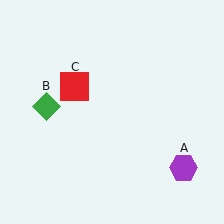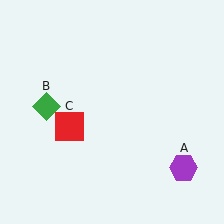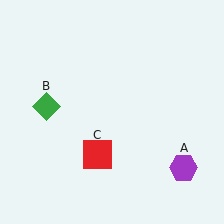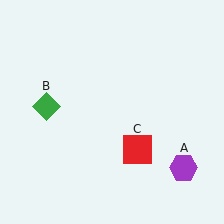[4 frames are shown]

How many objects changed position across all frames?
1 object changed position: red square (object C).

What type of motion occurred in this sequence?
The red square (object C) rotated counterclockwise around the center of the scene.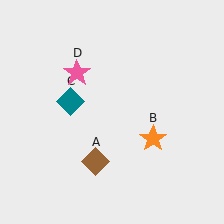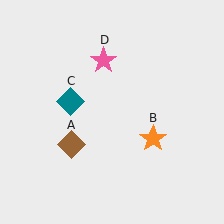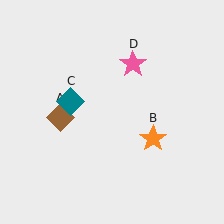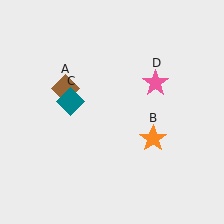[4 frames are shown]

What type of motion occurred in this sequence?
The brown diamond (object A), pink star (object D) rotated clockwise around the center of the scene.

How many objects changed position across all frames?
2 objects changed position: brown diamond (object A), pink star (object D).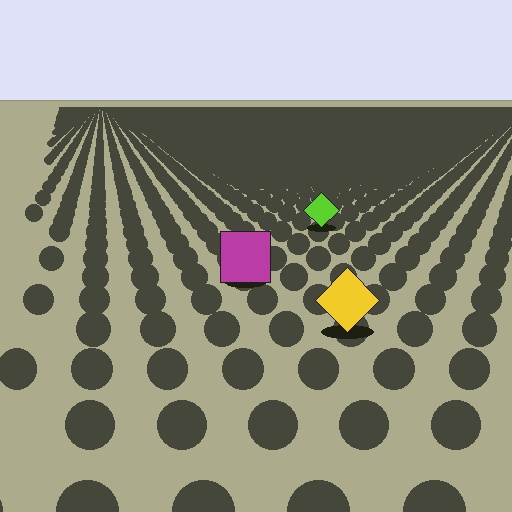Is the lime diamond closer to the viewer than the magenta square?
No. The magenta square is closer — you can tell from the texture gradient: the ground texture is coarser near it.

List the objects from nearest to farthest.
From nearest to farthest: the yellow diamond, the magenta square, the lime diamond.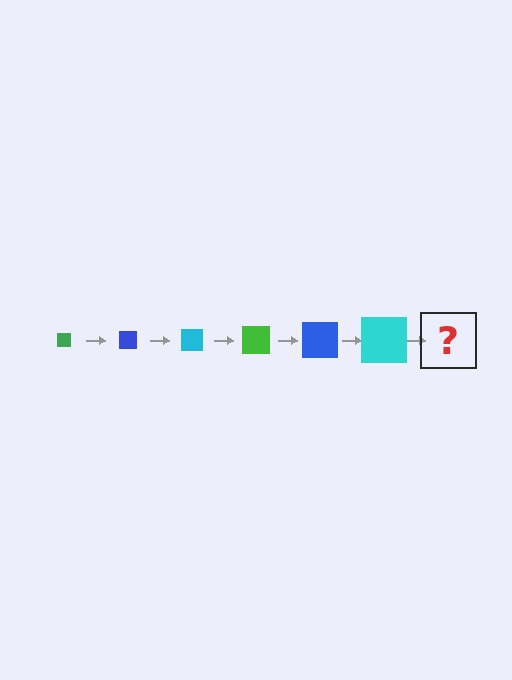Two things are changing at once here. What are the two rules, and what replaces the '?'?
The two rules are that the square grows larger each step and the color cycles through green, blue, and cyan. The '?' should be a green square, larger than the previous one.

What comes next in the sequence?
The next element should be a green square, larger than the previous one.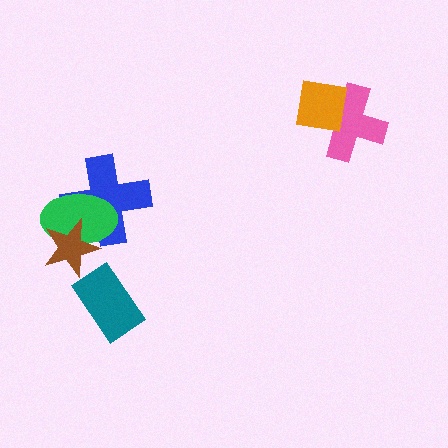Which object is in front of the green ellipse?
The brown star is in front of the green ellipse.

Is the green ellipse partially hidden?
Yes, it is partially covered by another shape.